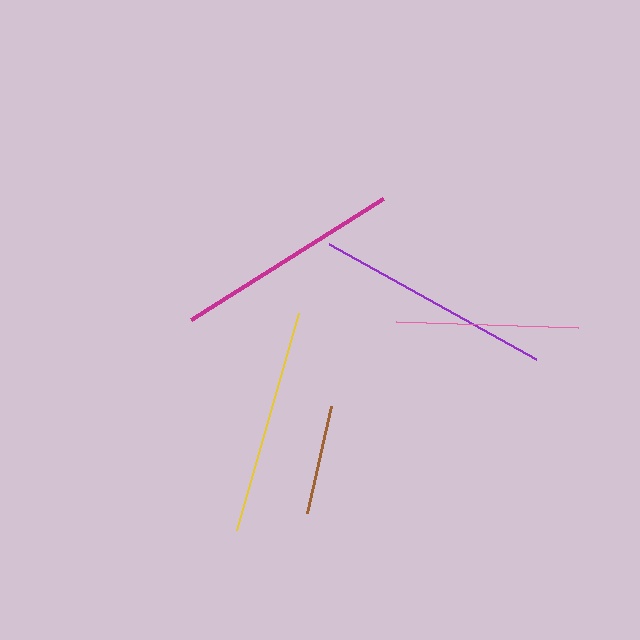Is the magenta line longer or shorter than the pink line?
The magenta line is longer than the pink line.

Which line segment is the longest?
The purple line is the longest at approximately 237 pixels.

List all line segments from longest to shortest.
From longest to shortest: purple, magenta, yellow, pink, brown.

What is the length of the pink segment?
The pink segment is approximately 182 pixels long.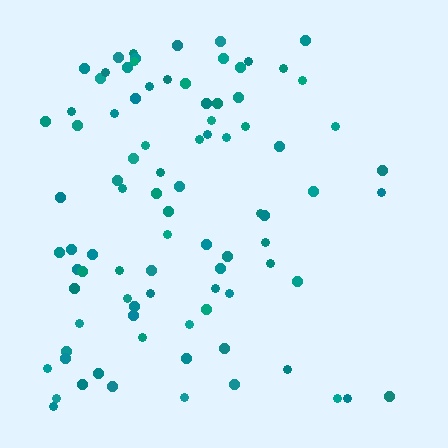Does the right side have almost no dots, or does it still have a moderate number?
Still a moderate number, just noticeably fewer than the left.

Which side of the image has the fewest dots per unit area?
The right.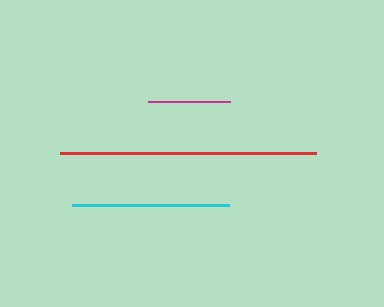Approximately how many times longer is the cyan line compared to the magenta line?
The cyan line is approximately 1.9 times the length of the magenta line.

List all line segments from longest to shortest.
From longest to shortest: red, cyan, magenta.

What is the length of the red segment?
The red segment is approximately 256 pixels long.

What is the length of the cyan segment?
The cyan segment is approximately 157 pixels long.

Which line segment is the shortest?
The magenta line is the shortest at approximately 81 pixels.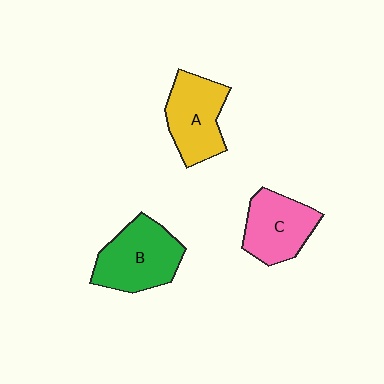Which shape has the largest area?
Shape B (green).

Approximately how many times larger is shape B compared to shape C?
Approximately 1.2 times.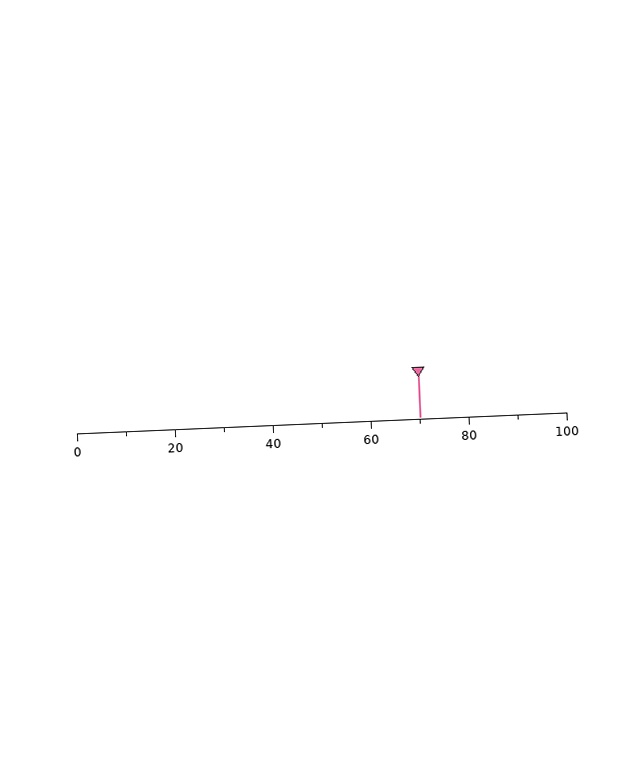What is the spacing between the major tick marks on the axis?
The major ticks are spaced 20 apart.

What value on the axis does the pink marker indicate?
The marker indicates approximately 70.